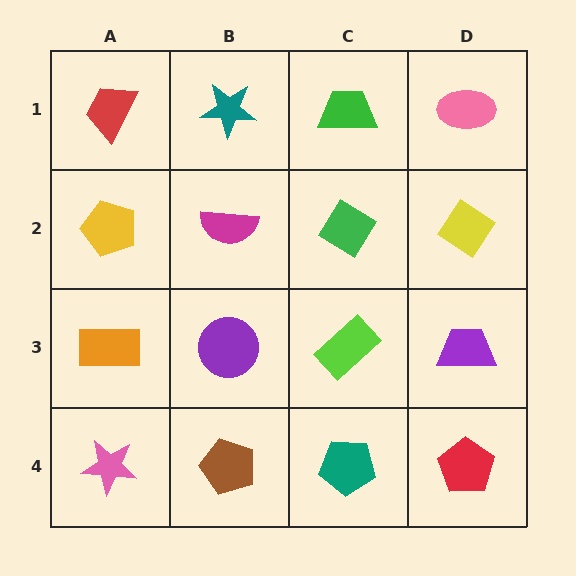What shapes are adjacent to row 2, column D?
A pink ellipse (row 1, column D), a purple trapezoid (row 3, column D), a green diamond (row 2, column C).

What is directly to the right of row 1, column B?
A green trapezoid.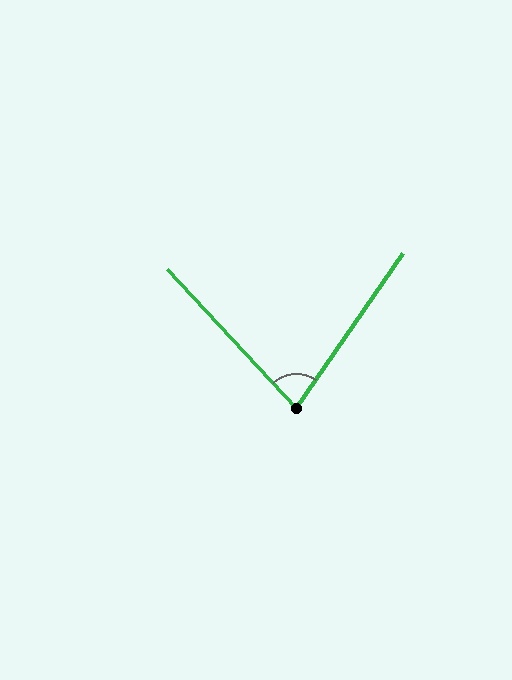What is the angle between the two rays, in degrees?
Approximately 77 degrees.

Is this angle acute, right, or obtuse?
It is acute.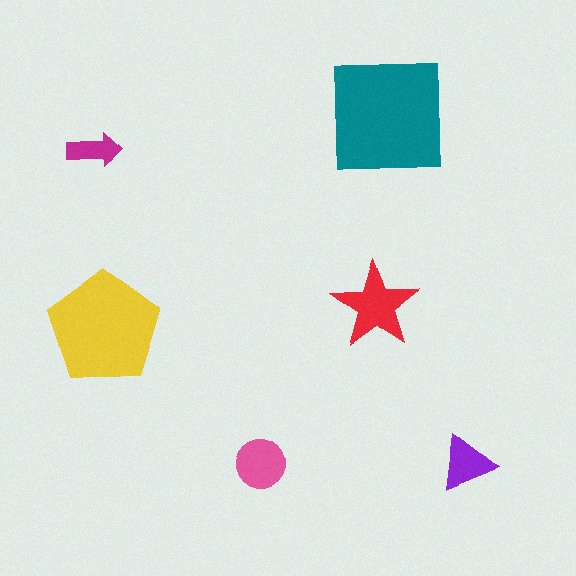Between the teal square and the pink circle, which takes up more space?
The teal square.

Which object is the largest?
The teal square.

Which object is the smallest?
The magenta arrow.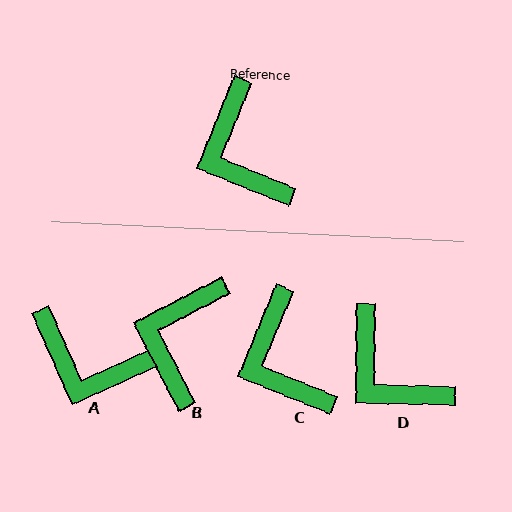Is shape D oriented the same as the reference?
No, it is off by about 21 degrees.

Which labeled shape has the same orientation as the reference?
C.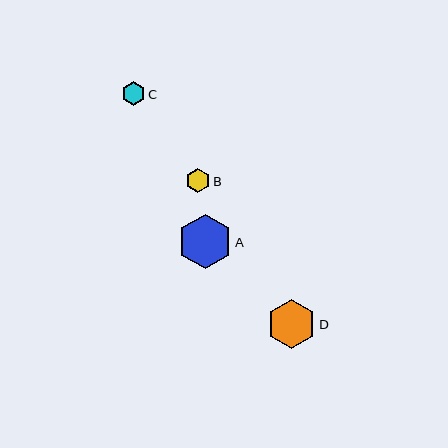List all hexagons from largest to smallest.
From largest to smallest: A, D, B, C.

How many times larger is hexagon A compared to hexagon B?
Hexagon A is approximately 2.3 times the size of hexagon B.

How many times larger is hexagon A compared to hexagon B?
Hexagon A is approximately 2.3 times the size of hexagon B.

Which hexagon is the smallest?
Hexagon C is the smallest with a size of approximately 23 pixels.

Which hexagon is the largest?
Hexagon A is the largest with a size of approximately 54 pixels.